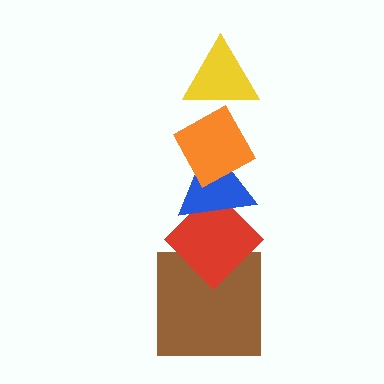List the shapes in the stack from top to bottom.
From top to bottom: the yellow triangle, the orange diamond, the blue triangle, the red diamond, the brown square.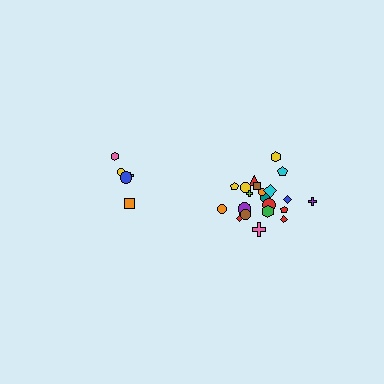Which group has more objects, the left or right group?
The right group.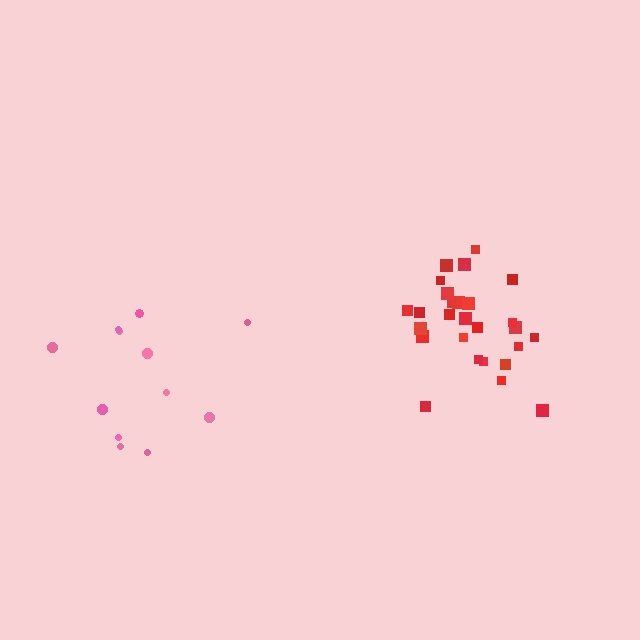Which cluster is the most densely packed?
Red.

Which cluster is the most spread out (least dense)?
Pink.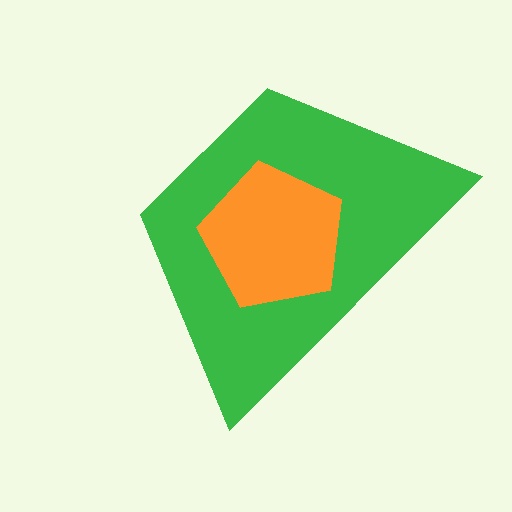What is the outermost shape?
The green trapezoid.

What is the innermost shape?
The orange pentagon.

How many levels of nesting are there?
2.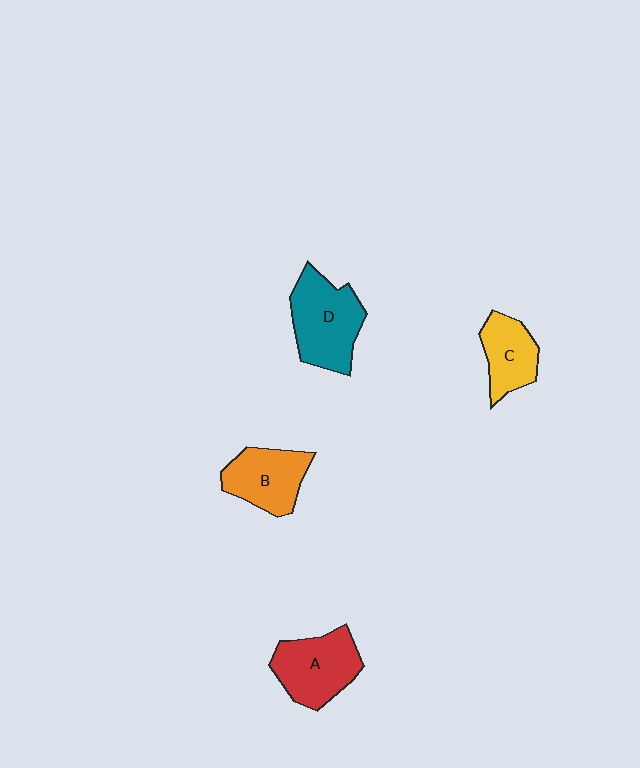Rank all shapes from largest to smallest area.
From largest to smallest: D (teal), A (red), B (orange), C (yellow).